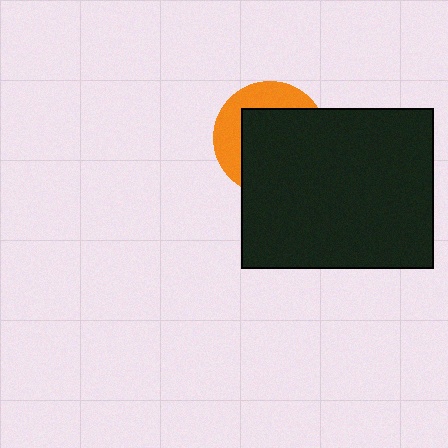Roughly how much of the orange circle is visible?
A small part of it is visible (roughly 35%).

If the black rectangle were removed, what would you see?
You would see the complete orange circle.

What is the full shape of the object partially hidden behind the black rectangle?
The partially hidden object is an orange circle.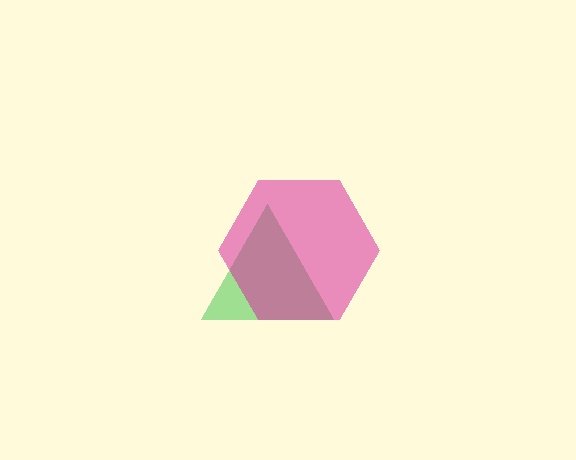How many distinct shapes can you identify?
There are 2 distinct shapes: a green triangle, a magenta hexagon.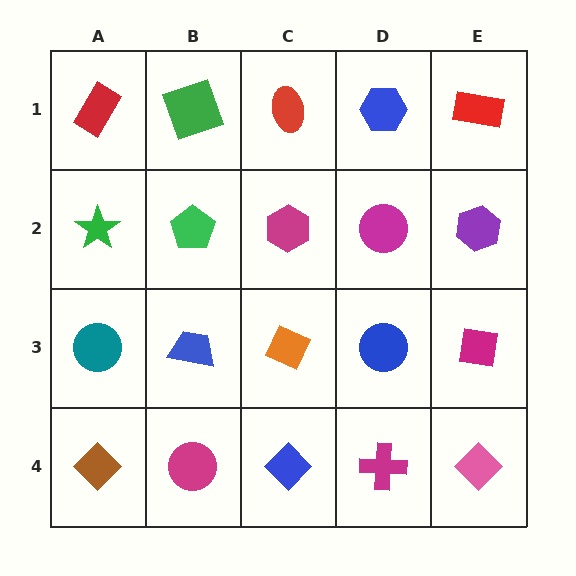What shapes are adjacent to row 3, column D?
A magenta circle (row 2, column D), a magenta cross (row 4, column D), an orange diamond (row 3, column C), a magenta square (row 3, column E).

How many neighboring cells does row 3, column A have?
3.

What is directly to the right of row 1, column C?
A blue hexagon.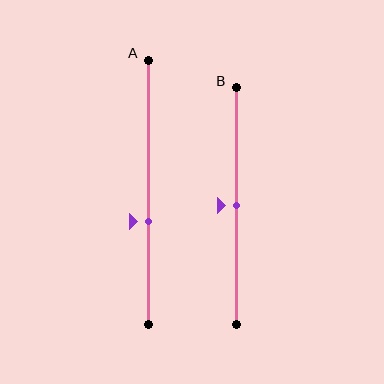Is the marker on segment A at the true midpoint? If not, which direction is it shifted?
No, the marker on segment A is shifted downward by about 11% of the segment length.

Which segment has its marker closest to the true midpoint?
Segment B has its marker closest to the true midpoint.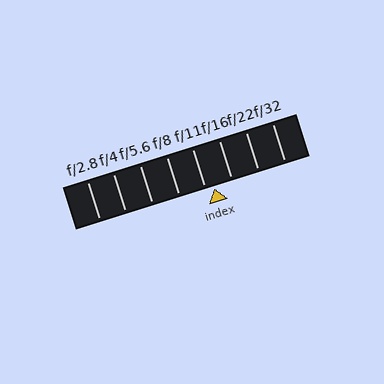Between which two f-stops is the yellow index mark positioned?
The index mark is between f/11 and f/16.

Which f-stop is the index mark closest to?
The index mark is closest to f/11.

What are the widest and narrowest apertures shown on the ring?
The widest aperture shown is f/2.8 and the narrowest is f/32.